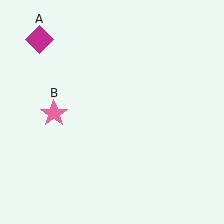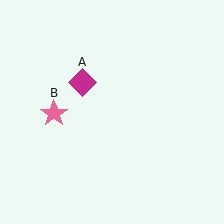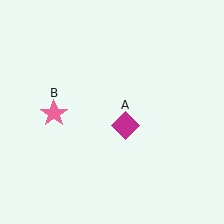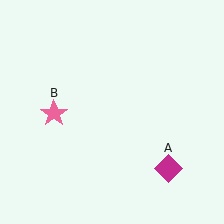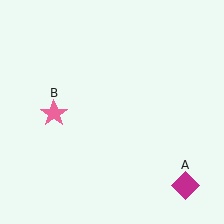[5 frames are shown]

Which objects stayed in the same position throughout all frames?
Pink star (object B) remained stationary.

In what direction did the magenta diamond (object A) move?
The magenta diamond (object A) moved down and to the right.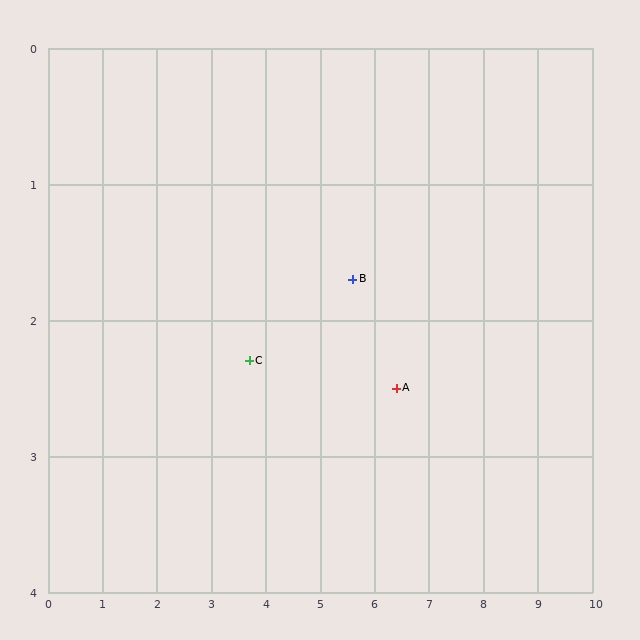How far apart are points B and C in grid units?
Points B and C are about 2.0 grid units apart.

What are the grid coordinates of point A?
Point A is at approximately (6.4, 2.5).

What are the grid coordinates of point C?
Point C is at approximately (3.7, 2.3).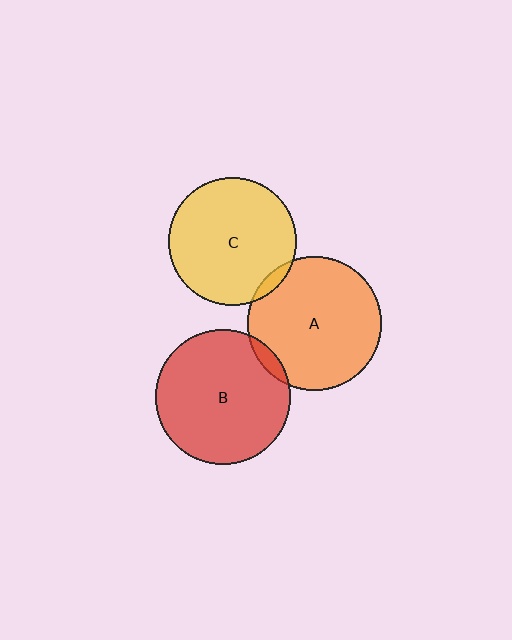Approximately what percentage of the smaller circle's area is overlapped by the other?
Approximately 5%.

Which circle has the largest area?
Circle B (red).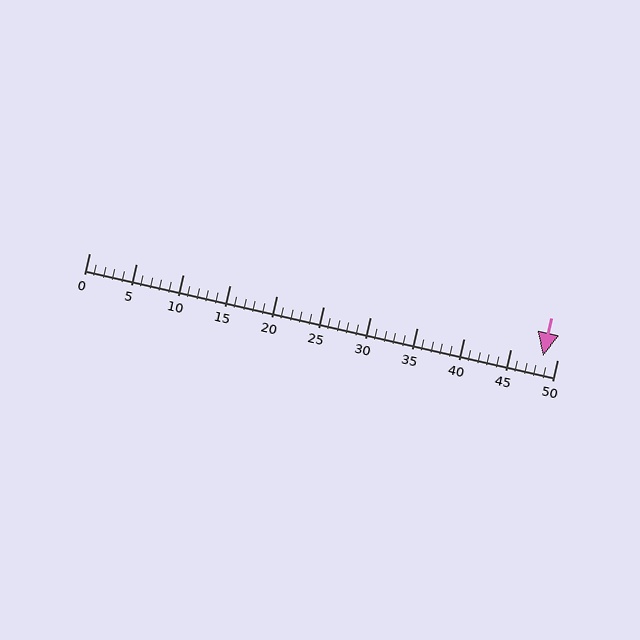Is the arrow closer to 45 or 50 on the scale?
The arrow is closer to 50.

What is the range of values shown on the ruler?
The ruler shows values from 0 to 50.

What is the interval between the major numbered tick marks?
The major tick marks are spaced 5 units apart.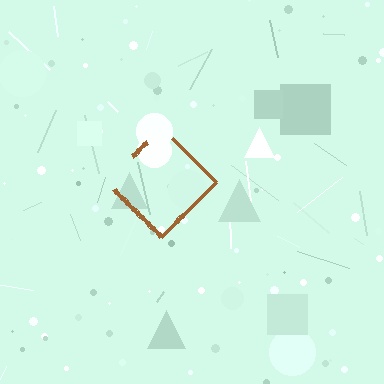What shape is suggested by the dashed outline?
The dashed outline suggests a diamond.